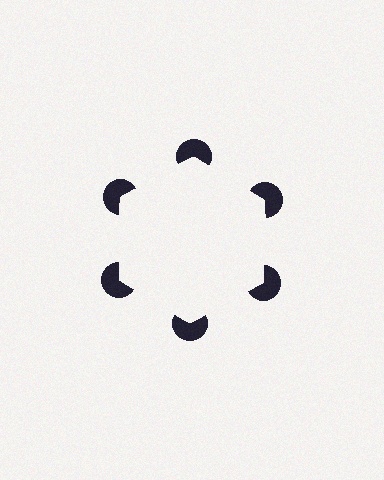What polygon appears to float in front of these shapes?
An illusory hexagon — its edges are inferred from the aligned wedge cuts in the pac-man discs, not physically drawn.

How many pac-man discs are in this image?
There are 6 — one at each vertex of the illusory hexagon.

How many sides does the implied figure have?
6 sides.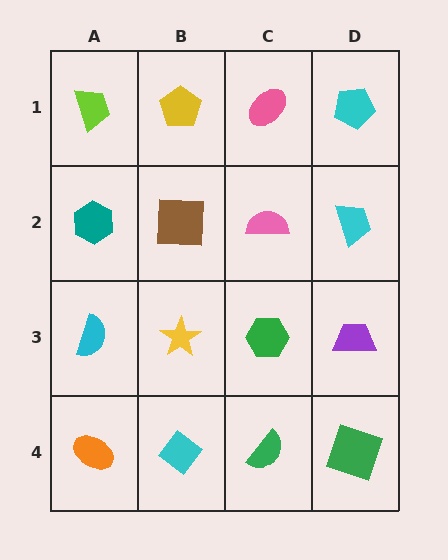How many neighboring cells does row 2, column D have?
3.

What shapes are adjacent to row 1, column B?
A brown square (row 2, column B), a lime trapezoid (row 1, column A), a pink ellipse (row 1, column C).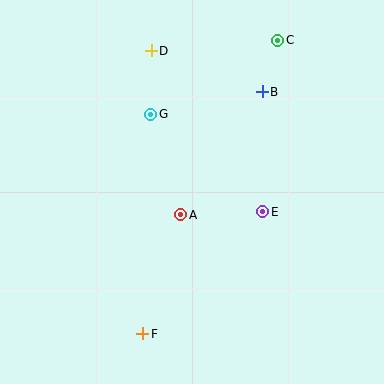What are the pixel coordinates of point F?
Point F is at (143, 334).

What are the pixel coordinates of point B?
Point B is at (262, 92).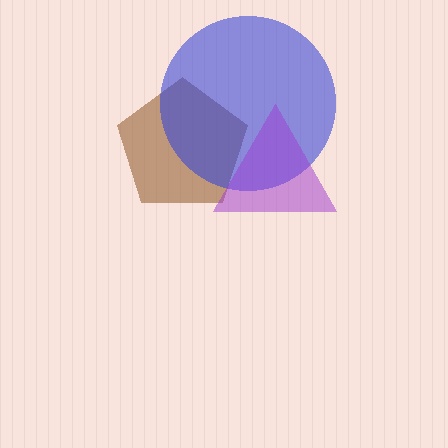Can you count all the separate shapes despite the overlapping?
Yes, there are 3 separate shapes.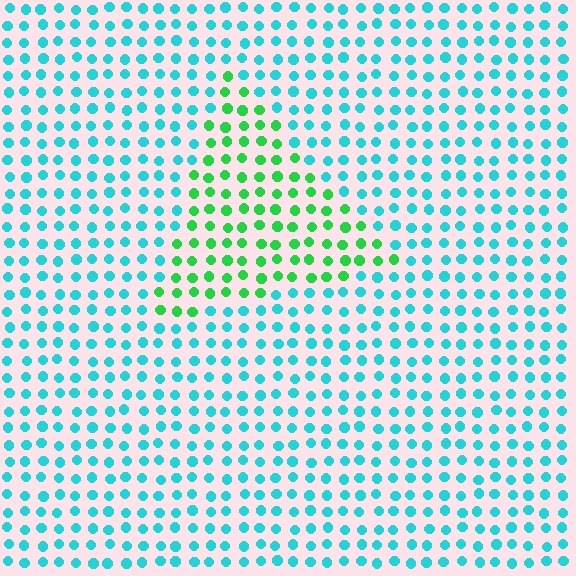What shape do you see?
I see a triangle.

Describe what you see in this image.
The image is filled with small cyan elements in a uniform arrangement. A triangle-shaped region is visible where the elements are tinted to a slightly different hue, forming a subtle color boundary.